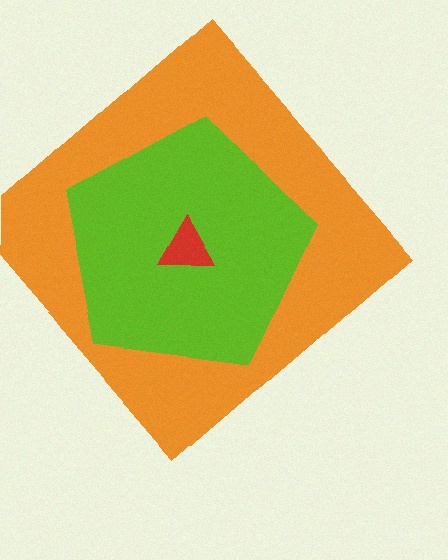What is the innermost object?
The red triangle.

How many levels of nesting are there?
3.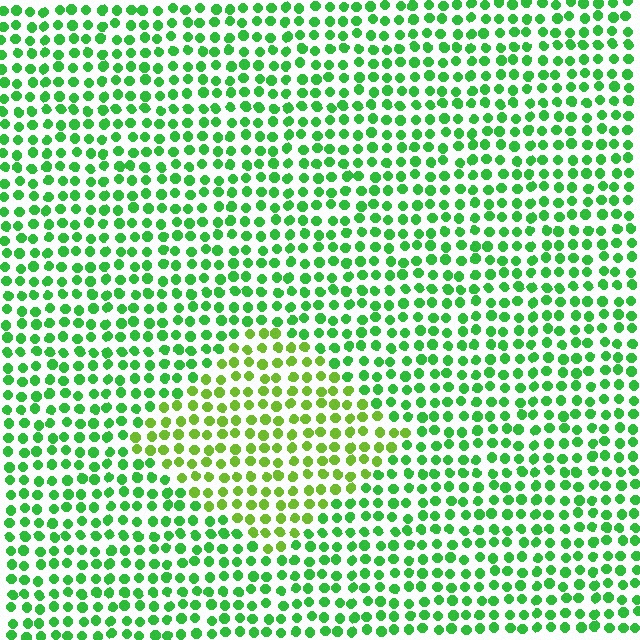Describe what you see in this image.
The image is filled with small green elements in a uniform arrangement. A diamond-shaped region is visible where the elements are tinted to a slightly different hue, forming a subtle color boundary.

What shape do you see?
I see a diamond.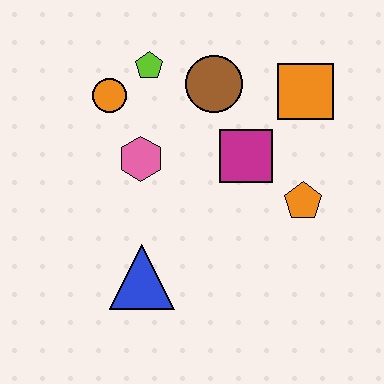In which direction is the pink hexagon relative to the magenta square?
The pink hexagon is to the left of the magenta square.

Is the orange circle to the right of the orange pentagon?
No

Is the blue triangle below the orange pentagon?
Yes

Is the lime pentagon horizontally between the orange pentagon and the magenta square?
No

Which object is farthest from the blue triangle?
The orange square is farthest from the blue triangle.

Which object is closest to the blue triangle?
The pink hexagon is closest to the blue triangle.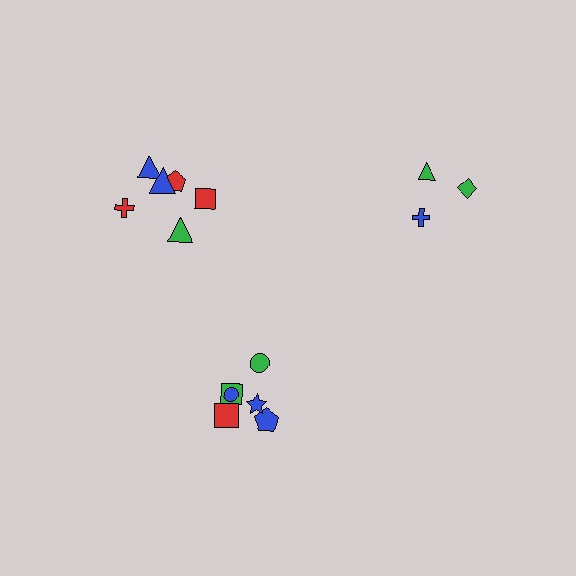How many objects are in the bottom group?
There are 6 objects.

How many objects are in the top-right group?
There are 3 objects.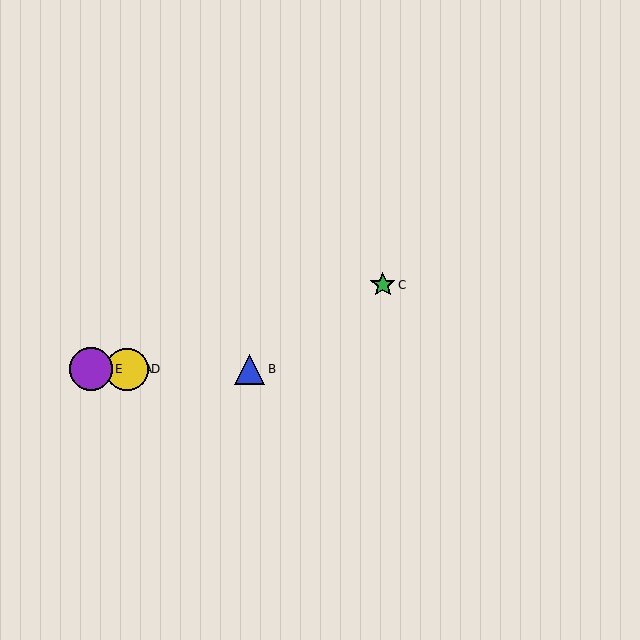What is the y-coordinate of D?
Object D is at y≈369.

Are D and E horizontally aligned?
Yes, both are at y≈369.